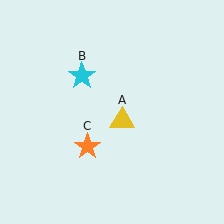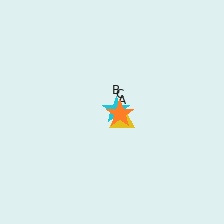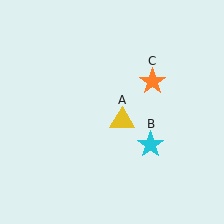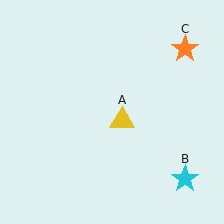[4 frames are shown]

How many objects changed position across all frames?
2 objects changed position: cyan star (object B), orange star (object C).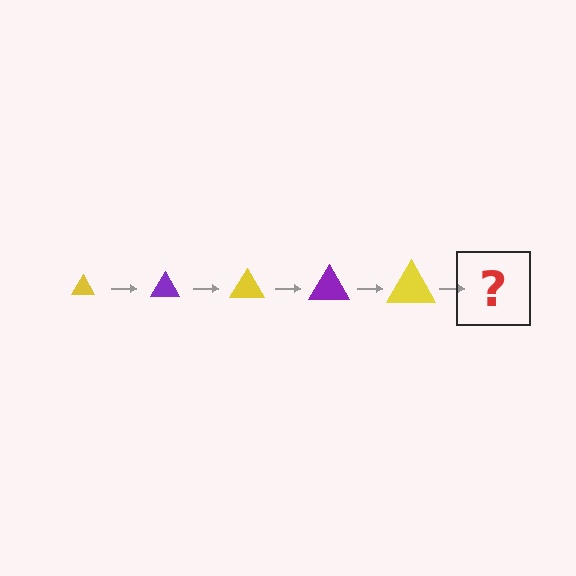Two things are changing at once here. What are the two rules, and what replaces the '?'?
The two rules are that the triangle grows larger each step and the color cycles through yellow and purple. The '?' should be a purple triangle, larger than the previous one.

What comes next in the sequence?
The next element should be a purple triangle, larger than the previous one.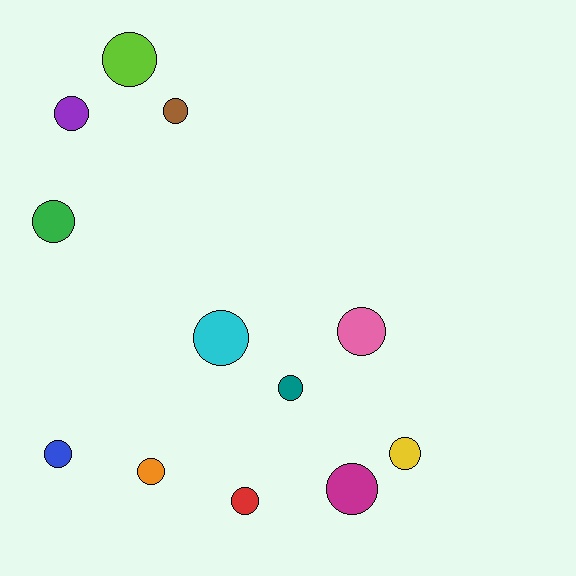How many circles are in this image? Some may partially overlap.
There are 12 circles.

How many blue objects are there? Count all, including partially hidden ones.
There is 1 blue object.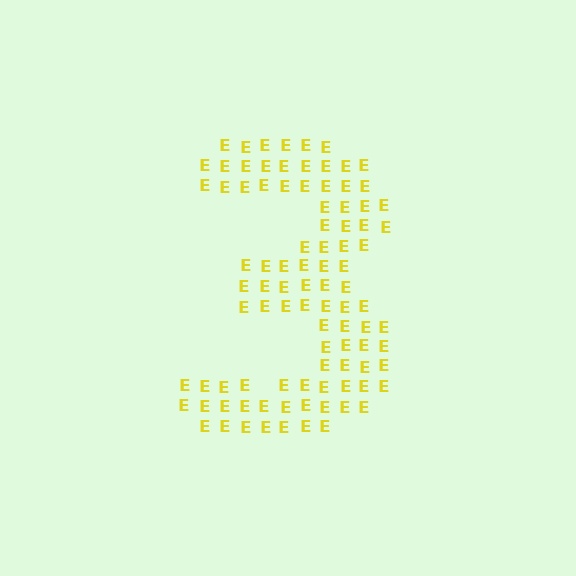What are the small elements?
The small elements are letter E's.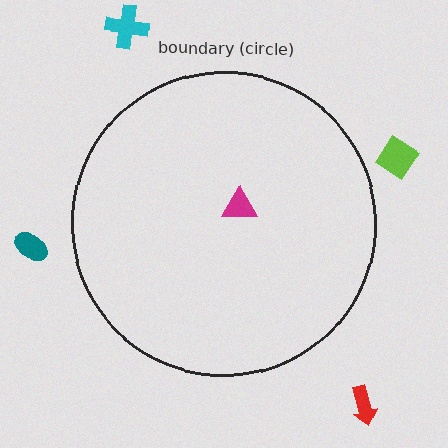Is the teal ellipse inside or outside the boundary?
Outside.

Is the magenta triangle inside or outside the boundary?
Inside.